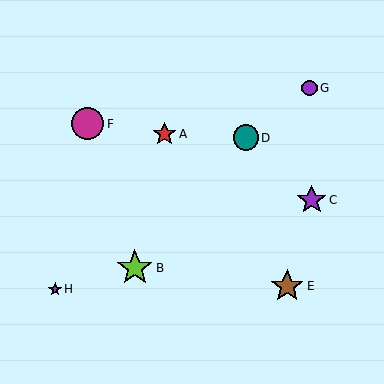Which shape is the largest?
The lime star (labeled B) is the largest.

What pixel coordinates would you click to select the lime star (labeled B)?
Click at (135, 268) to select the lime star B.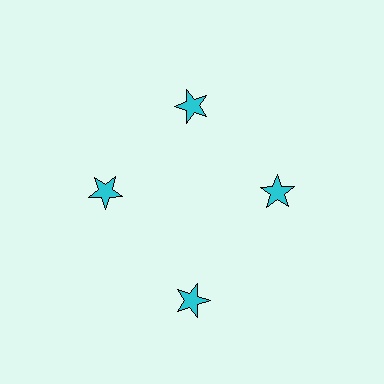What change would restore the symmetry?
The symmetry would be restored by moving it inward, back onto the ring so that all 4 stars sit at equal angles and equal distance from the center.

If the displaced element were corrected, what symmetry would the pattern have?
It would have 4-fold rotational symmetry — the pattern would map onto itself every 90 degrees.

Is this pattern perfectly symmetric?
No. The 4 cyan stars are arranged in a ring, but one element near the 6 o'clock position is pushed outward from the center, breaking the 4-fold rotational symmetry.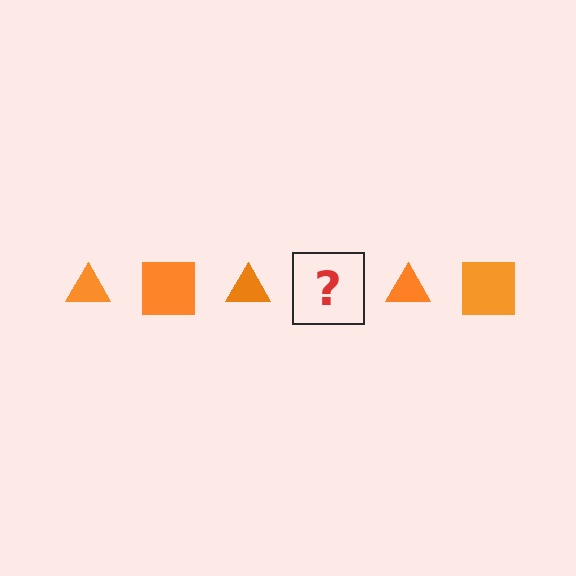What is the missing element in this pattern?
The missing element is an orange square.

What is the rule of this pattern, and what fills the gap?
The rule is that the pattern cycles through triangle, square shapes in orange. The gap should be filled with an orange square.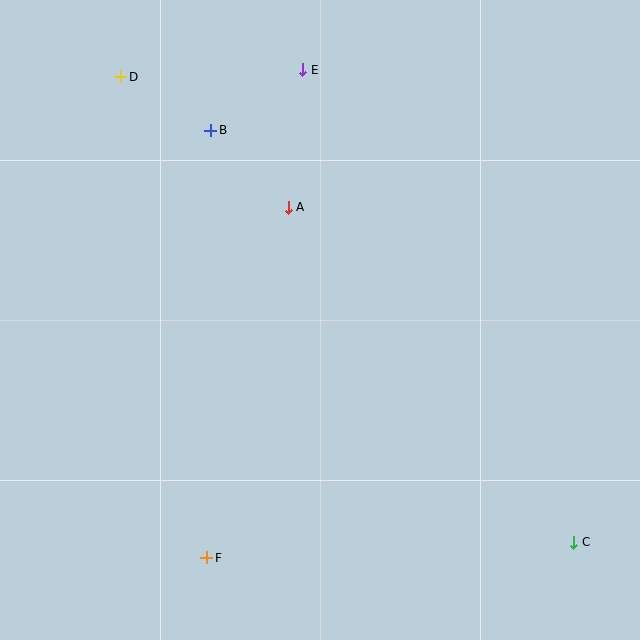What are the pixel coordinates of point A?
Point A is at (288, 207).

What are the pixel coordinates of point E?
Point E is at (303, 70).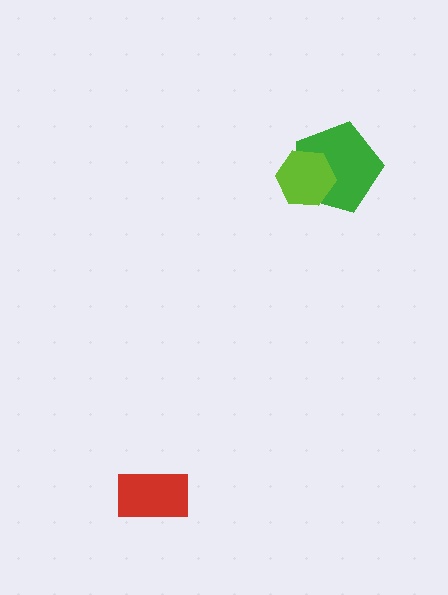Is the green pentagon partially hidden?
Yes, it is partially covered by another shape.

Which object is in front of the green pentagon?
The lime hexagon is in front of the green pentagon.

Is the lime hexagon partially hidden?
No, no other shape covers it.